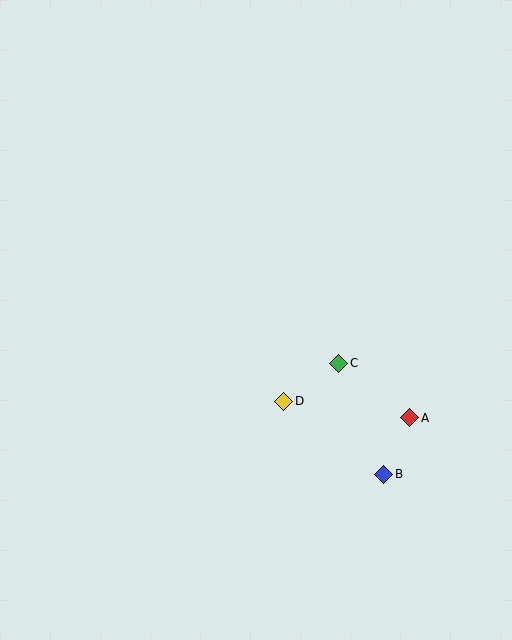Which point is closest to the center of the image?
Point D at (284, 401) is closest to the center.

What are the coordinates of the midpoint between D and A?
The midpoint between D and A is at (347, 410).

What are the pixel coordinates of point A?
Point A is at (410, 418).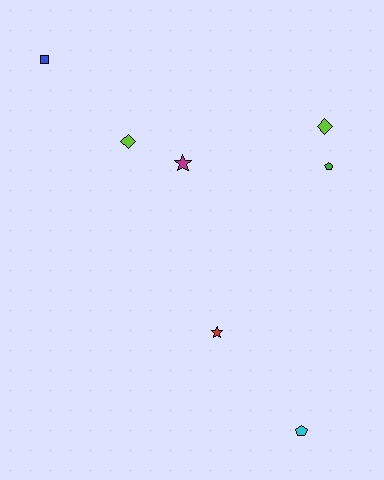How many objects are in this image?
There are 7 objects.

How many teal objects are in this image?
There are no teal objects.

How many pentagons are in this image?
There are 2 pentagons.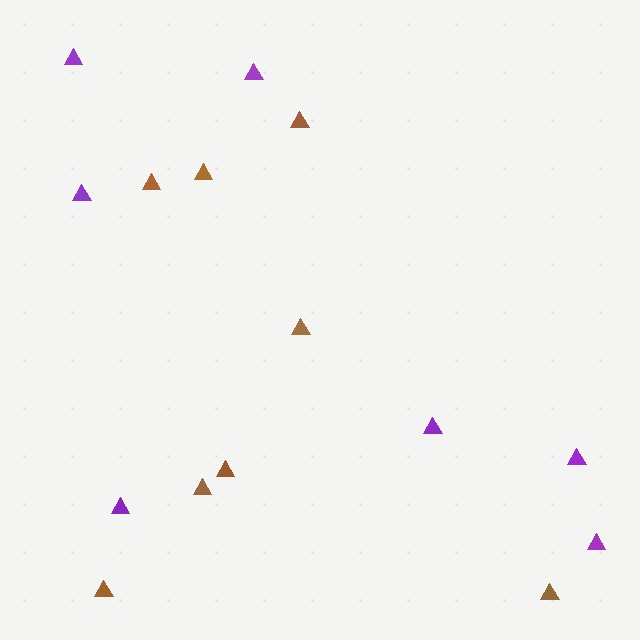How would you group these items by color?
There are 2 groups: one group of purple triangles (7) and one group of brown triangles (8).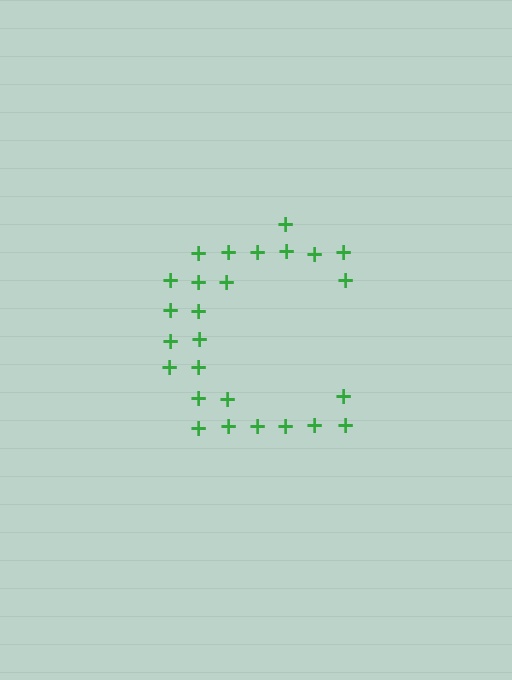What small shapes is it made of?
It is made of small plus signs.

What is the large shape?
The large shape is the letter C.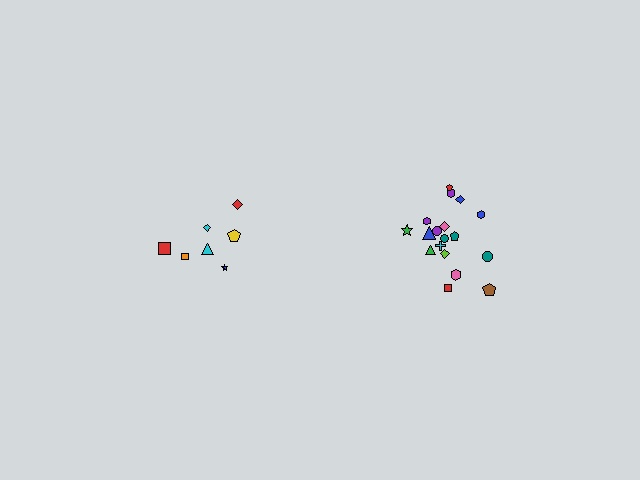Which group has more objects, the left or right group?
The right group.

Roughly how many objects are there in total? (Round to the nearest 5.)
Roughly 25 objects in total.